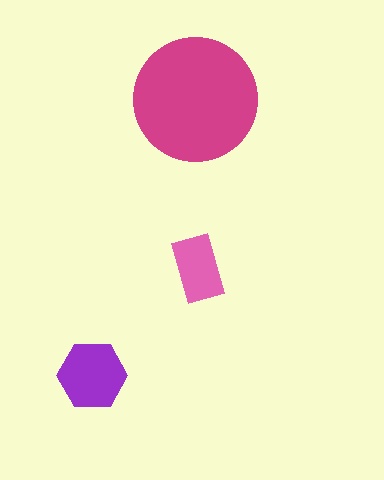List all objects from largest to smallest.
The magenta circle, the purple hexagon, the pink rectangle.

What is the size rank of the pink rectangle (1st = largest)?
3rd.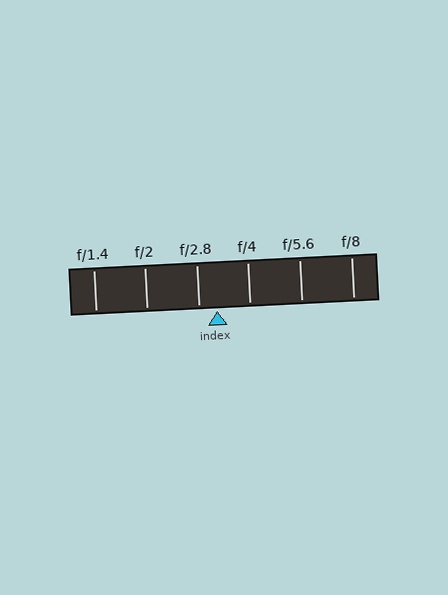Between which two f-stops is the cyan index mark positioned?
The index mark is between f/2.8 and f/4.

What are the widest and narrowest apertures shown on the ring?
The widest aperture shown is f/1.4 and the narrowest is f/8.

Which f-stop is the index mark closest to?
The index mark is closest to f/2.8.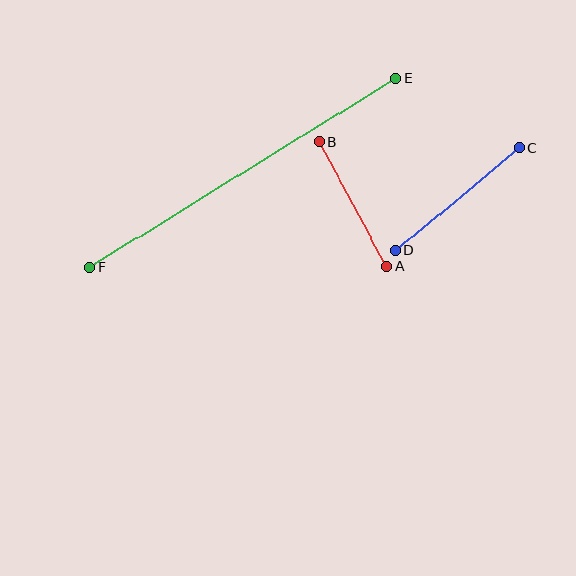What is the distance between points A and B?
The distance is approximately 141 pixels.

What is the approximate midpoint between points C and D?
The midpoint is at approximately (458, 199) pixels.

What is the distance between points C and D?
The distance is approximately 161 pixels.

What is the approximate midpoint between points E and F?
The midpoint is at approximately (243, 173) pixels.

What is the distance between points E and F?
The distance is approximately 359 pixels.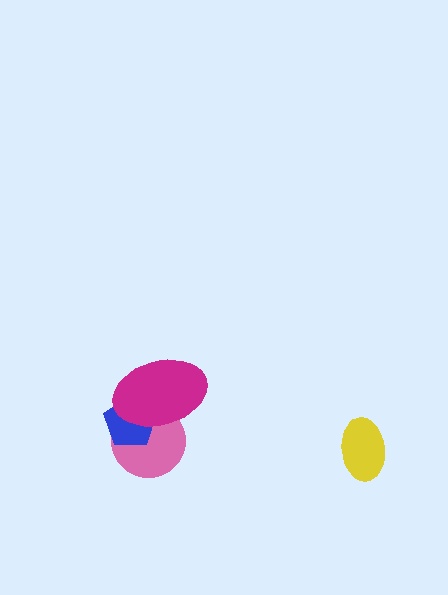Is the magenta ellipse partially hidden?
No, no other shape covers it.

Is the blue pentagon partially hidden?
Yes, it is partially covered by another shape.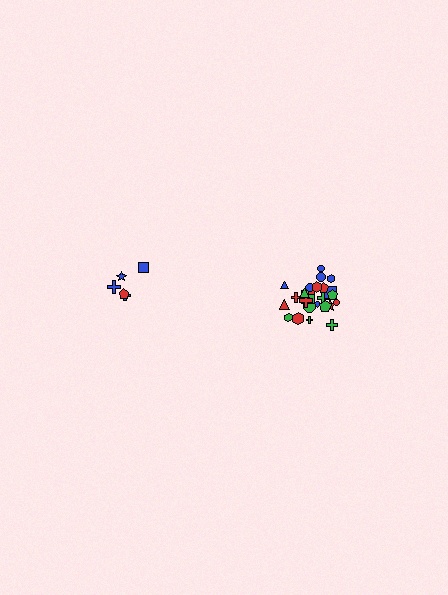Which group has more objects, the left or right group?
The right group.